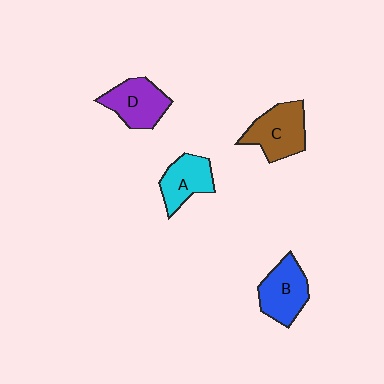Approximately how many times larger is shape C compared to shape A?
Approximately 1.2 times.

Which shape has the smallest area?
Shape A (cyan).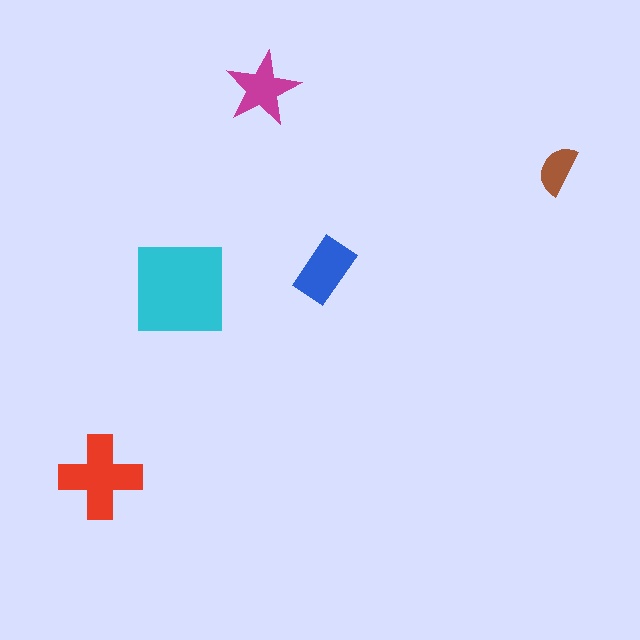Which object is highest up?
The magenta star is topmost.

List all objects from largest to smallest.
The cyan square, the red cross, the blue rectangle, the magenta star, the brown semicircle.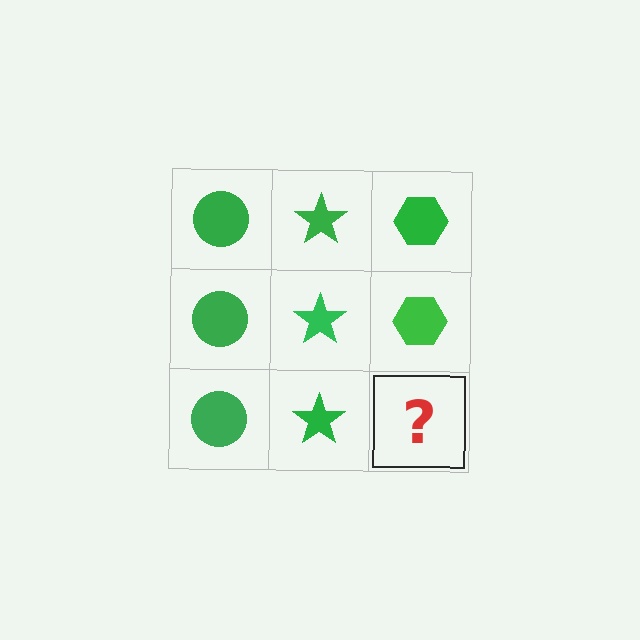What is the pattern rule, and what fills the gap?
The rule is that each column has a consistent shape. The gap should be filled with a green hexagon.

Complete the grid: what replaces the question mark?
The question mark should be replaced with a green hexagon.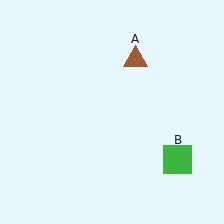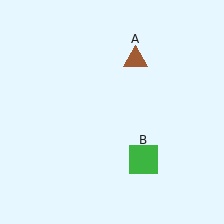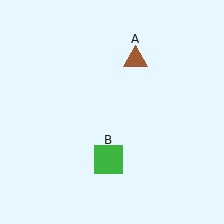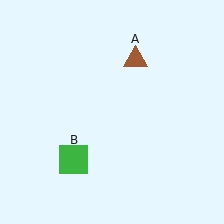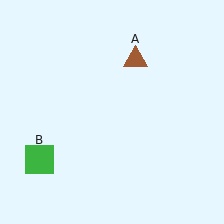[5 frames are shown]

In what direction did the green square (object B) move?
The green square (object B) moved left.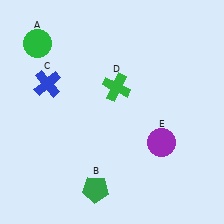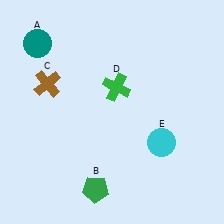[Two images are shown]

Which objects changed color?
A changed from green to teal. C changed from blue to brown. E changed from purple to cyan.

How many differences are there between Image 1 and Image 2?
There are 3 differences between the two images.